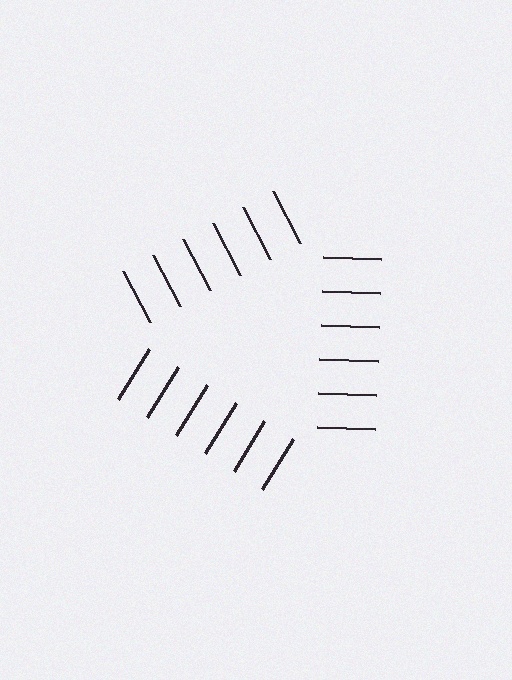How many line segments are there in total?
18 — 6 along each of the 3 edges.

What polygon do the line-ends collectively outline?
An illusory triangle — the line segments terminate on its edges but no continuous stroke is drawn.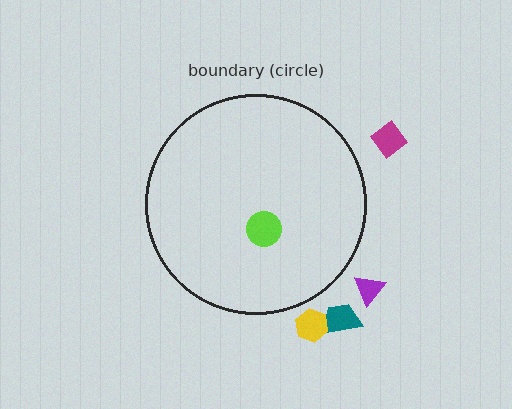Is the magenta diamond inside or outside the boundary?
Outside.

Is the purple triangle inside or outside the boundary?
Outside.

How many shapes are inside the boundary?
1 inside, 4 outside.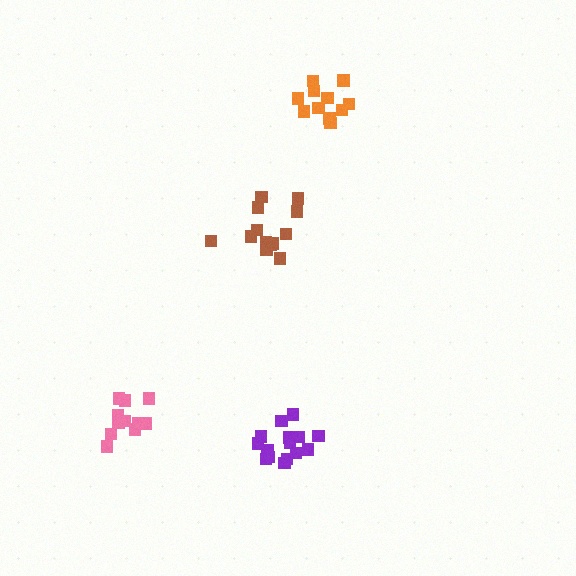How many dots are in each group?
Group 1: 11 dots, Group 2: 13 dots, Group 3: 11 dots, Group 4: 15 dots (50 total).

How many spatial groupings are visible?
There are 4 spatial groupings.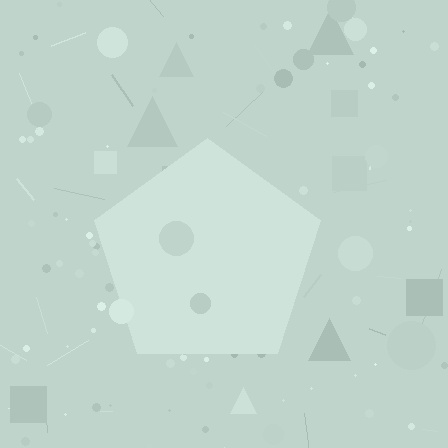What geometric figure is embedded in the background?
A pentagon is embedded in the background.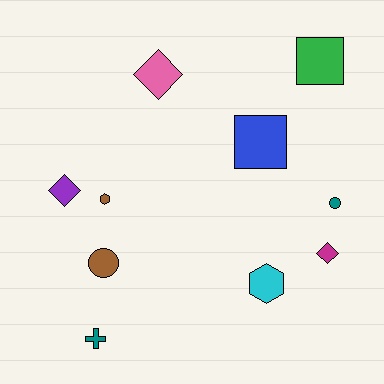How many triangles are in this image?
There are no triangles.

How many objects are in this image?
There are 10 objects.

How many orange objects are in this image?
There are no orange objects.